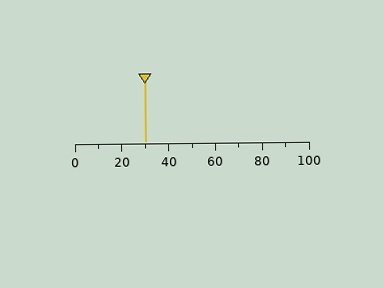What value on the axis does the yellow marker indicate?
The marker indicates approximately 30.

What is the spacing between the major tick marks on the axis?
The major ticks are spaced 20 apart.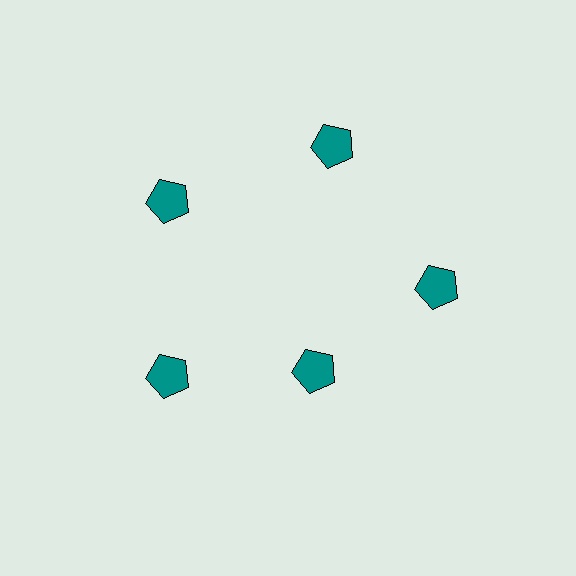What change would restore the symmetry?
The symmetry would be restored by moving it outward, back onto the ring so that all 5 pentagons sit at equal angles and equal distance from the center.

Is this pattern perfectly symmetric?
No. The 5 teal pentagons are arranged in a ring, but one element near the 5 o'clock position is pulled inward toward the center, breaking the 5-fold rotational symmetry.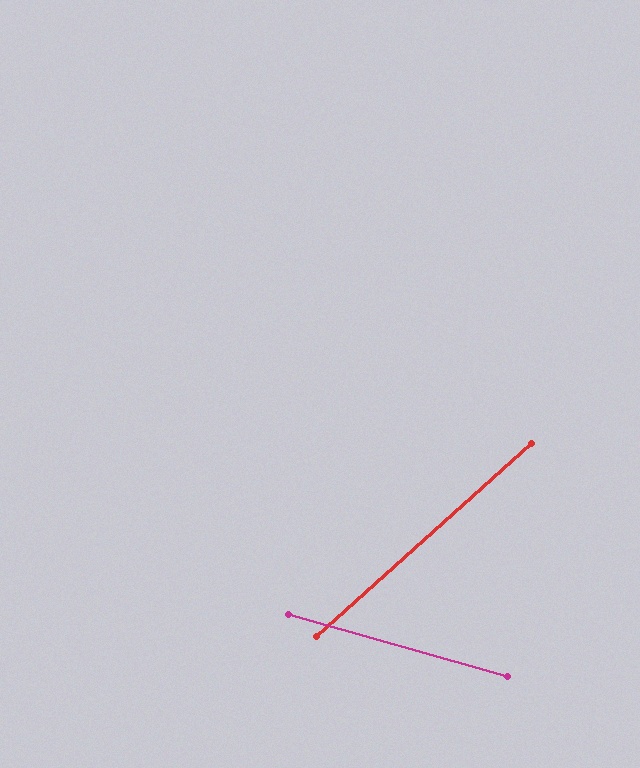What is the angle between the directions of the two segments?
Approximately 57 degrees.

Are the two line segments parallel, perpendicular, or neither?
Neither parallel nor perpendicular — they differ by about 57°.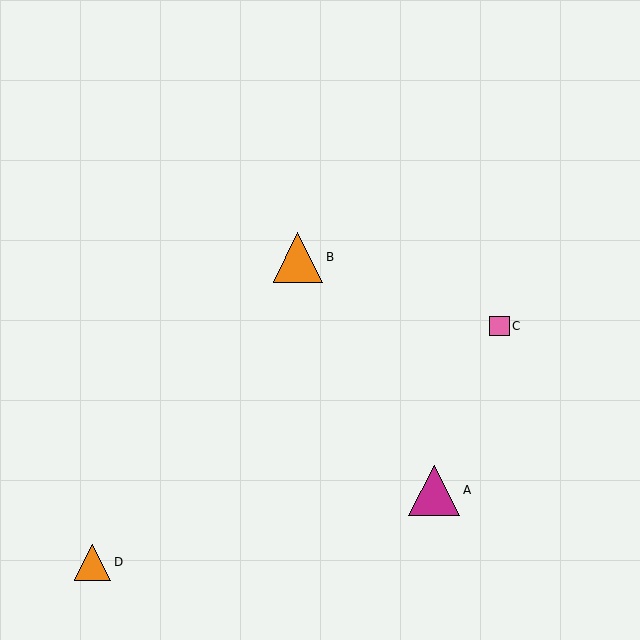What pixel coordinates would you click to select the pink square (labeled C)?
Click at (500, 326) to select the pink square C.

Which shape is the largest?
The magenta triangle (labeled A) is the largest.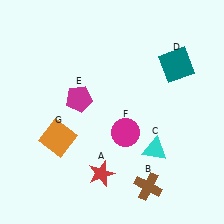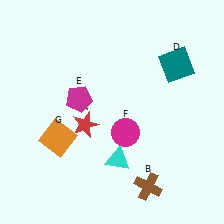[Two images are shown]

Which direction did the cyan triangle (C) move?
The cyan triangle (C) moved left.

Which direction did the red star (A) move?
The red star (A) moved up.